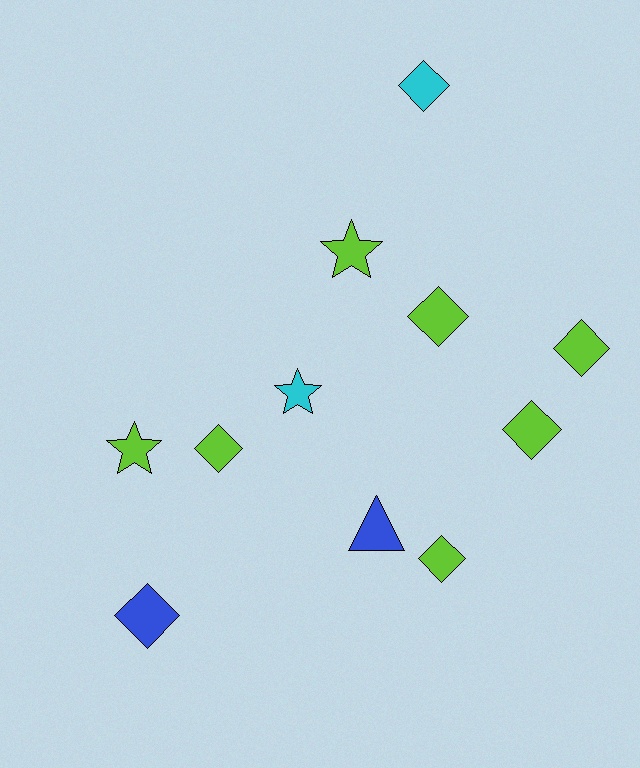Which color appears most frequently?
Lime, with 7 objects.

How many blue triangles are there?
There is 1 blue triangle.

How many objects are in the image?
There are 11 objects.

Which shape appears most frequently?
Diamond, with 7 objects.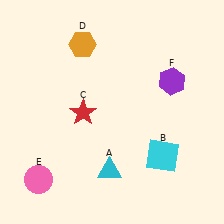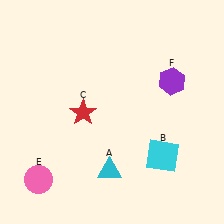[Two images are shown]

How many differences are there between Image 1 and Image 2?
There is 1 difference between the two images.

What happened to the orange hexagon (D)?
The orange hexagon (D) was removed in Image 2. It was in the top-left area of Image 1.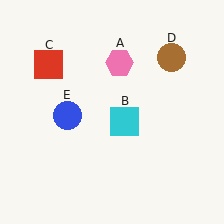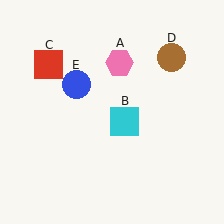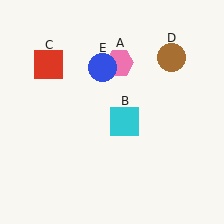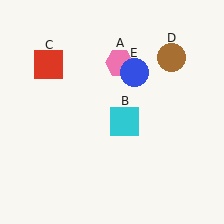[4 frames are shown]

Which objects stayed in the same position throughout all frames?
Pink hexagon (object A) and cyan square (object B) and red square (object C) and brown circle (object D) remained stationary.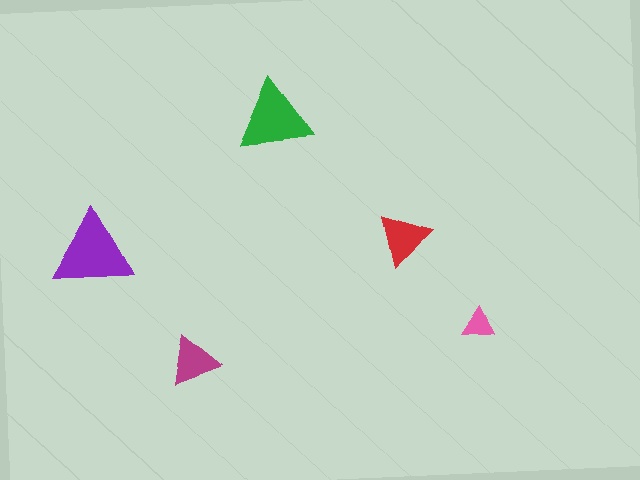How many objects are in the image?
There are 5 objects in the image.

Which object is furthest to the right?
The pink triangle is rightmost.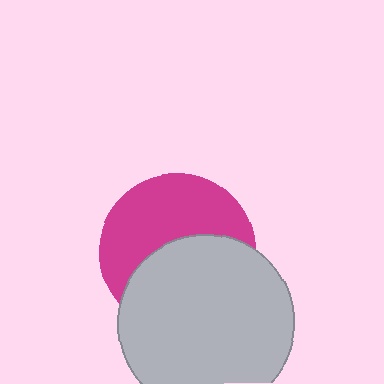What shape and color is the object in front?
The object in front is a light gray circle.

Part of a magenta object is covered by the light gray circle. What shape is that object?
It is a circle.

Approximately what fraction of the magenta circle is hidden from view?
Roughly 50% of the magenta circle is hidden behind the light gray circle.